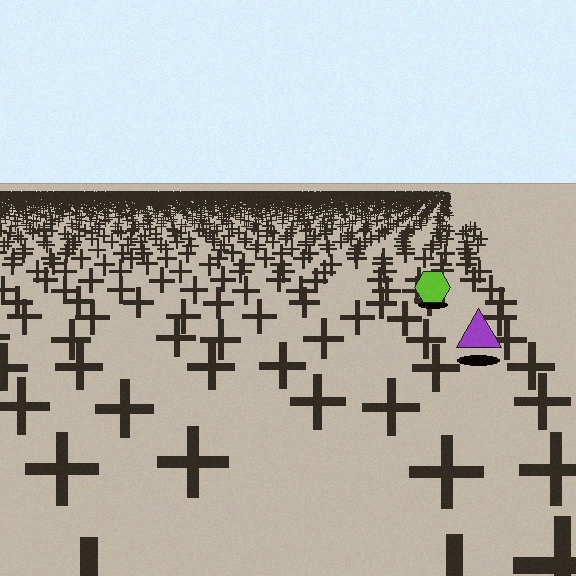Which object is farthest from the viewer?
The lime hexagon is farthest from the viewer. It appears smaller and the ground texture around it is denser.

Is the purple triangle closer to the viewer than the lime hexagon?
Yes. The purple triangle is closer — you can tell from the texture gradient: the ground texture is coarser near it.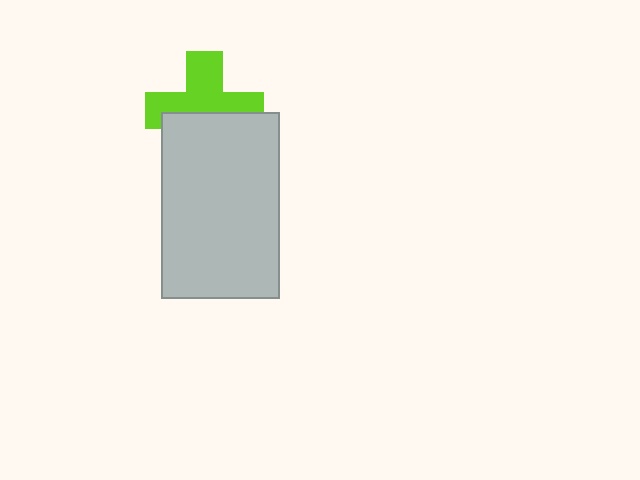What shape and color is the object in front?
The object in front is a light gray rectangle.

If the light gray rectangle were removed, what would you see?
You would see the complete lime cross.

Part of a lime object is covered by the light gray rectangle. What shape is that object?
It is a cross.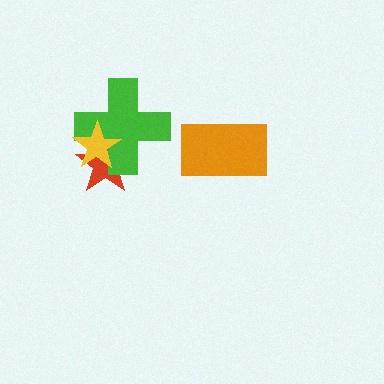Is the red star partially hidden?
Yes, it is partially covered by another shape.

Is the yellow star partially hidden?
No, no other shape covers it.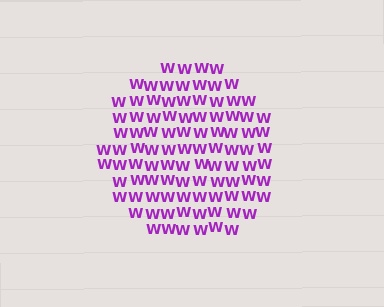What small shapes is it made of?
It is made of small letter W's.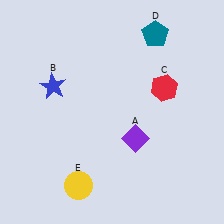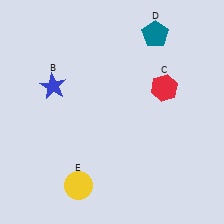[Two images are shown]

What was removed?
The purple diamond (A) was removed in Image 2.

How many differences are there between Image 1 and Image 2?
There is 1 difference between the two images.